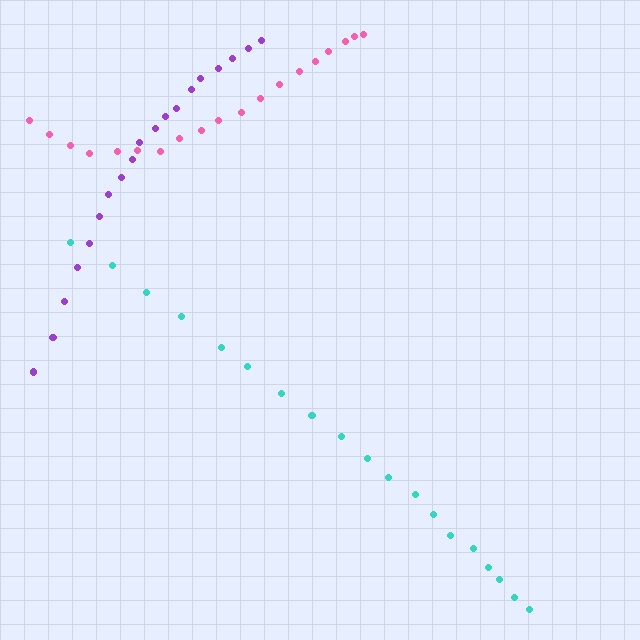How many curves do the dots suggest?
There are 3 distinct paths.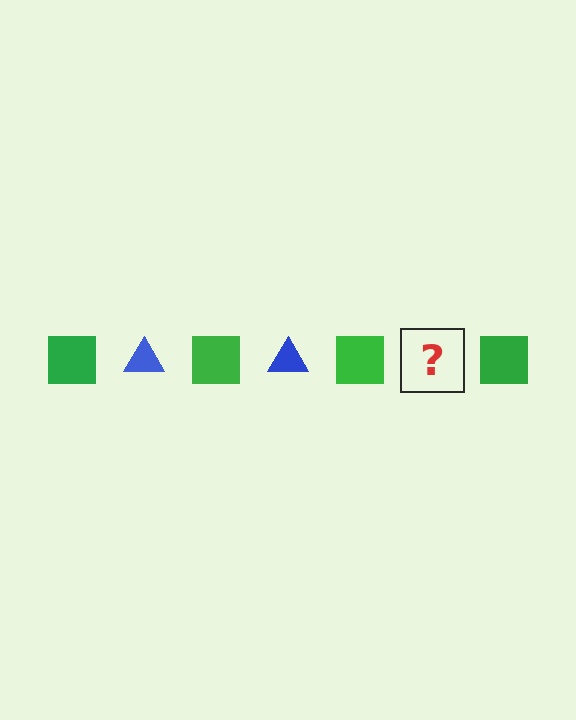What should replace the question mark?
The question mark should be replaced with a blue triangle.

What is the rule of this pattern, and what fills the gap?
The rule is that the pattern alternates between green square and blue triangle. The gap should be filled with a blue triangle.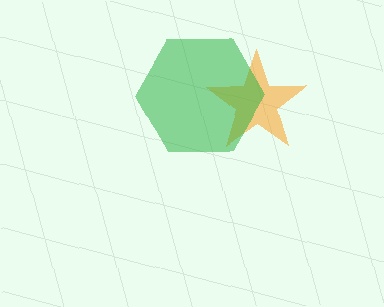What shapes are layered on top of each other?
The layered shapes are: an orange star, a green hexagon.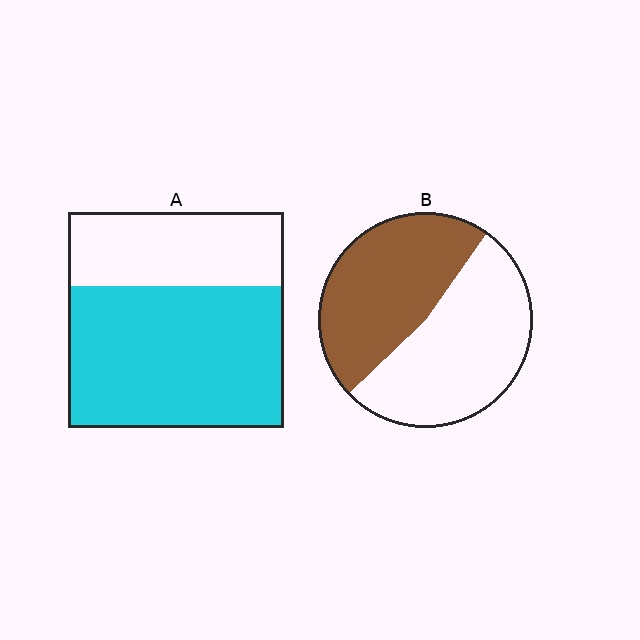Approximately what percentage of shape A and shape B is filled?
A is approximately 65% and B is approximately 45%.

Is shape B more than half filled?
Roughly half.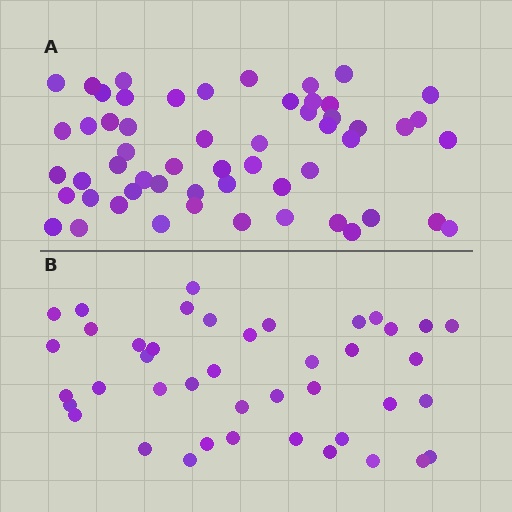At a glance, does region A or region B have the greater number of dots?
Region A (the top region) has more dots.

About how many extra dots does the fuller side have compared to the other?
Region A has approximately 15 more dots than region B.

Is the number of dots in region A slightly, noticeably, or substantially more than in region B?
Region A has noticeably more, but not dramatically so. The ratio is roughly 1.3 to 1.